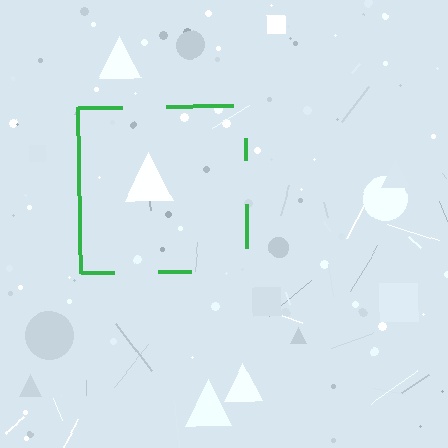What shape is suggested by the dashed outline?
The dashed outline suggests a square.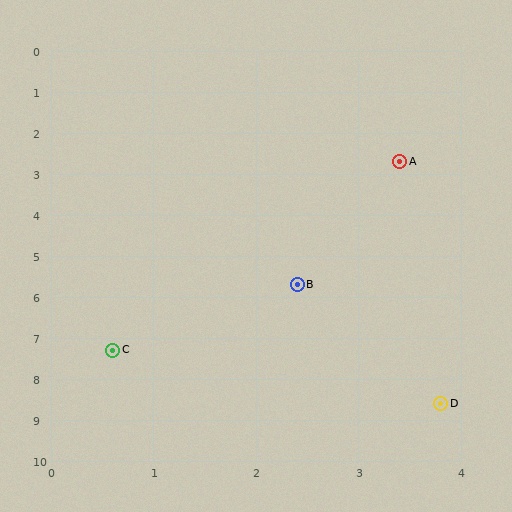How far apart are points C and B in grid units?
Points C and B are about 2.4 grid units apart.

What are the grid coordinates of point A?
Point A is at approximately (3.4, 2.7).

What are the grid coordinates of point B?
Point B is at approximately (2.4, 5.7).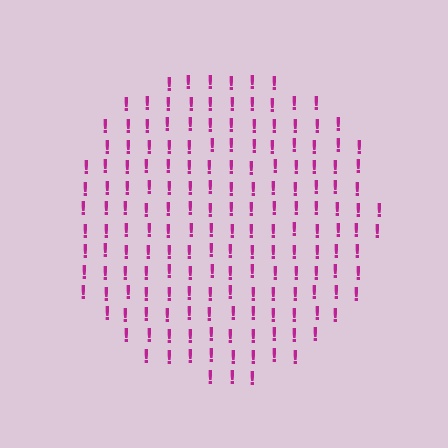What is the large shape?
The large shape is a circle.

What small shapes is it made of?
It is made of small exclamation marks.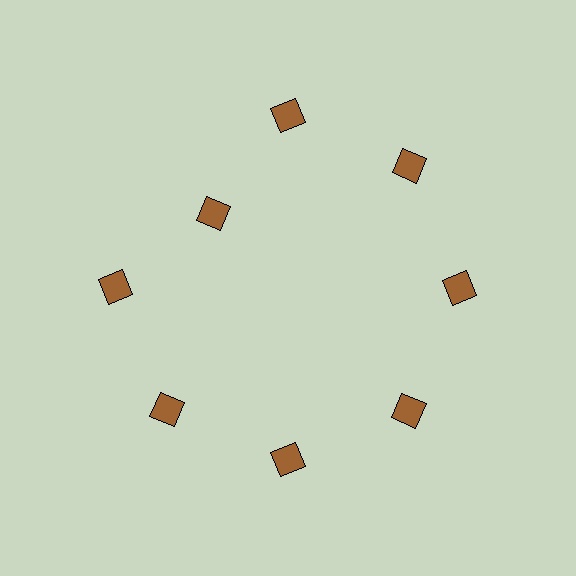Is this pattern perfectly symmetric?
No. The 8 brown diamonds are arranged in a ring, but one element near the 10 o'clock position is pulled inward toward the center, breaking the 8-fold rotational symmetry.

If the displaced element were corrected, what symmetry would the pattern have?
It would have 8-fold rotational symmetry — the pattern would map onto itself every 45 degrees.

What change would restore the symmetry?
The symmetry would be restored by moving it outward, back onto the ring so that all 8 diamonds sit at equal angles and equal distance from the center.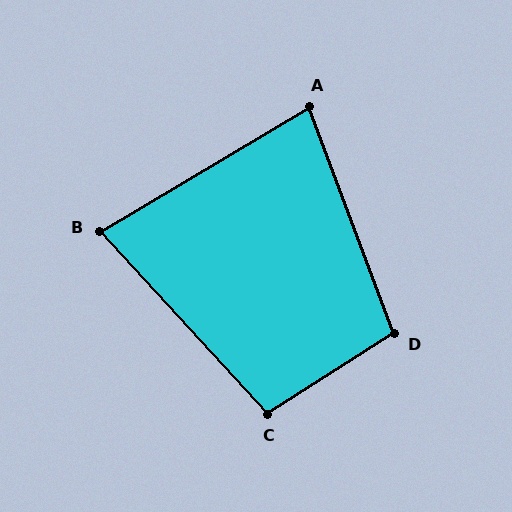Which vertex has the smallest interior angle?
B, at approximately 78 degrees.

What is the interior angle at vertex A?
Approximately 80 degrees (acute).